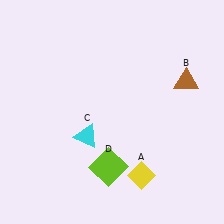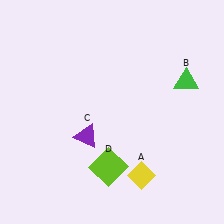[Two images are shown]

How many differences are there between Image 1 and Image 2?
There are 2 differences between the two images.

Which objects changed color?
B changed from brown to green. C changed from cyan to purple.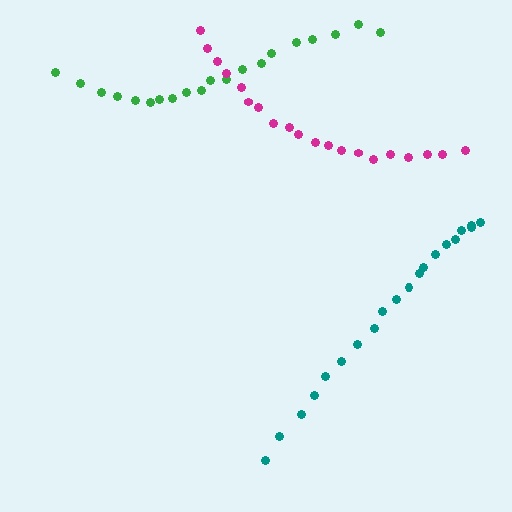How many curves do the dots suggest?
There are 3 distinct paths.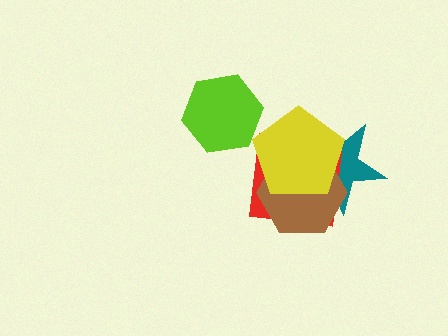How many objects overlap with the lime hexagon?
0 objects overlap with the lime hexagon.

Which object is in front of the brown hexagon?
The yellow pentagon is in front of the brown hexagon.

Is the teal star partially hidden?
Yes, it is partially covered by another shape.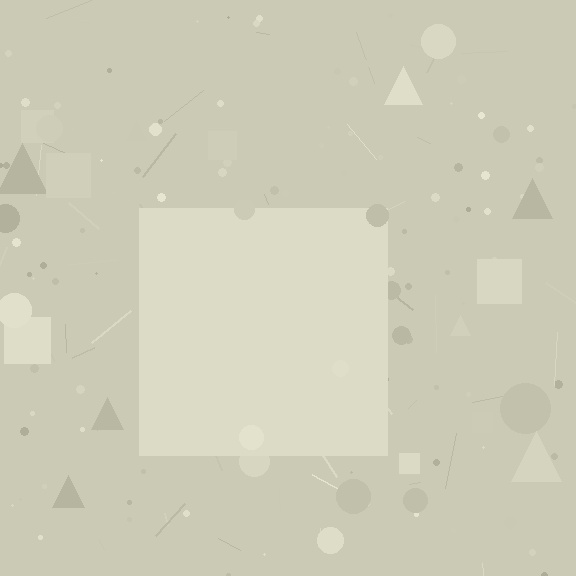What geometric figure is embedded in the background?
A square is embedded in the background.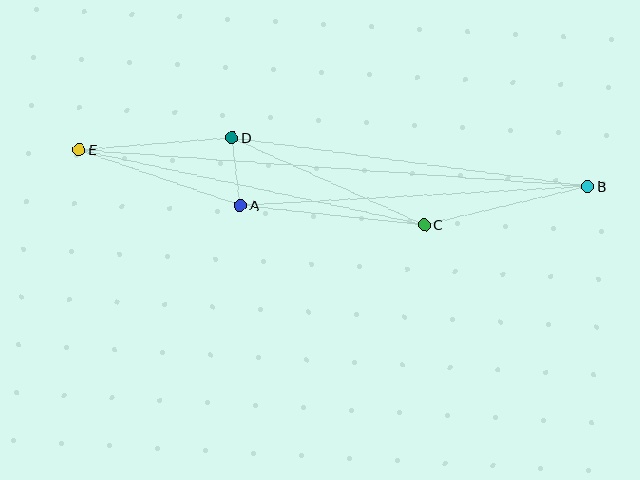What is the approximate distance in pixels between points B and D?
The distance between B and D is approximately 359 pixels.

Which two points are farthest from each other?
Points B and E are farthest from each other.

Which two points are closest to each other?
Points A and D are closest to each other.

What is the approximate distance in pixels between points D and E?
The distance between D and E is approximately 153 pixels.